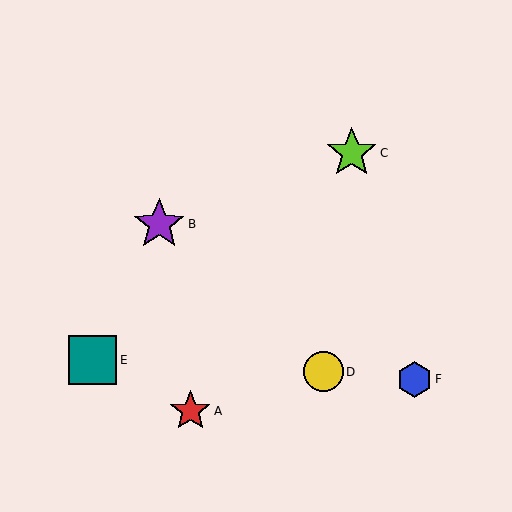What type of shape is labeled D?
Shape D is a yellow circle.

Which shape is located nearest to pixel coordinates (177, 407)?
The red star (labeled A) at (190, 411) is nearest to that location.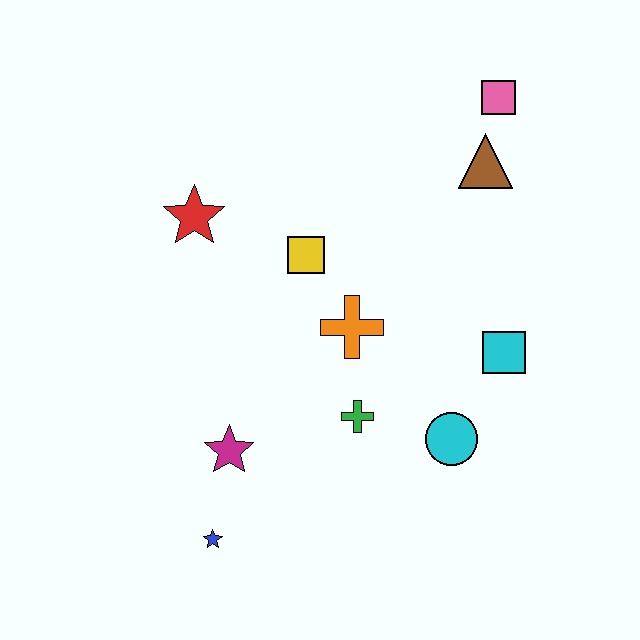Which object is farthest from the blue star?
The pink square is farthest from the blue star.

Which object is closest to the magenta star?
The blue star is closest to the magenta star.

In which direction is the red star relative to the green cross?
The red star is above the green cross.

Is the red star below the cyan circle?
No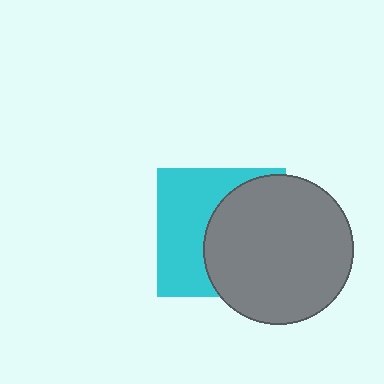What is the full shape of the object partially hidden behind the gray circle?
The partially hidden object is a cyan square.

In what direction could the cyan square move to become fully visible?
The cyan square could move left. That would shift it out from behind the gray circle entirely.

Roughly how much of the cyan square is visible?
About half of it is visible (roughly 48%).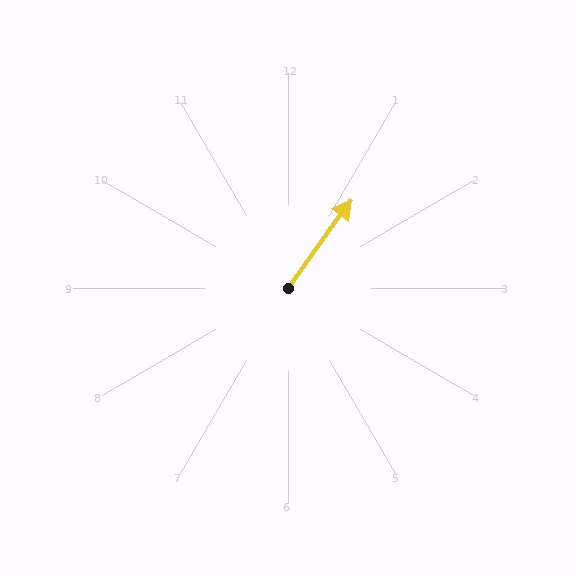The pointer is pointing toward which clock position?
Roughly 1 o'clock.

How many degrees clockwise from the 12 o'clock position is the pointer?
Approximately 35 degrees.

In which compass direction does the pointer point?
Northeast.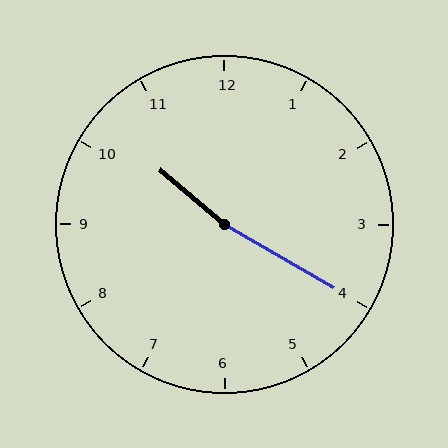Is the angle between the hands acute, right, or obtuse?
It is obtuse.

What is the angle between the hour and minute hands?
Approximately 170 degrees.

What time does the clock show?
10:20.